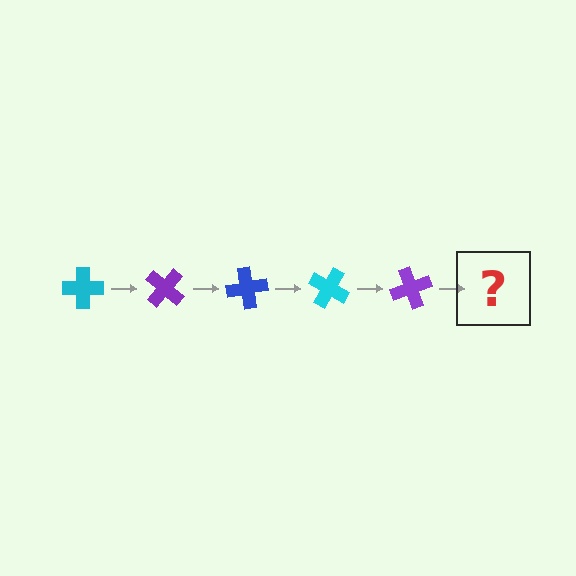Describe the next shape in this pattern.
It should be a blue cross, rotated 200 degrees from the start.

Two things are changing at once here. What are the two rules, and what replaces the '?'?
The two rules are that it rotates 40 degrees each step and the color cycles through cyan, purple, and blue. The '?' should be a blue cross, rotated 200 degrees from the start.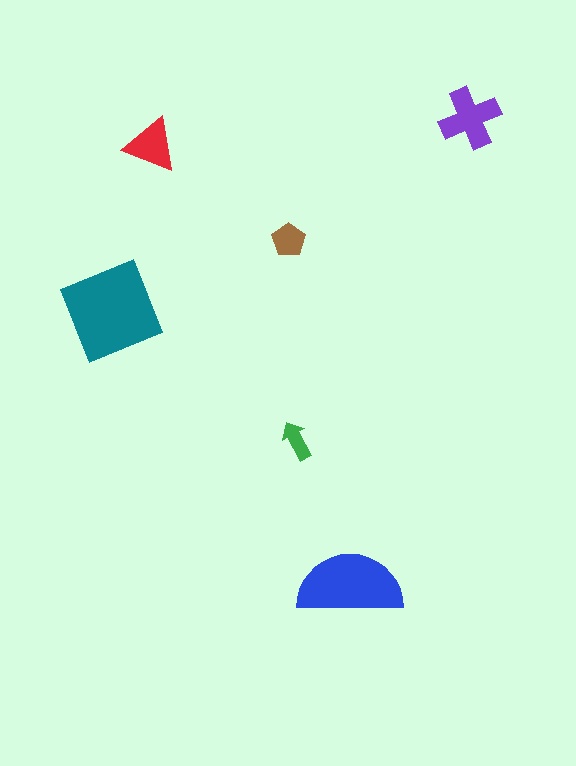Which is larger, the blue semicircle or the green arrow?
The blue semicircle.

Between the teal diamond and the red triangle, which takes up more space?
The teal diamond.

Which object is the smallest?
The green arrow.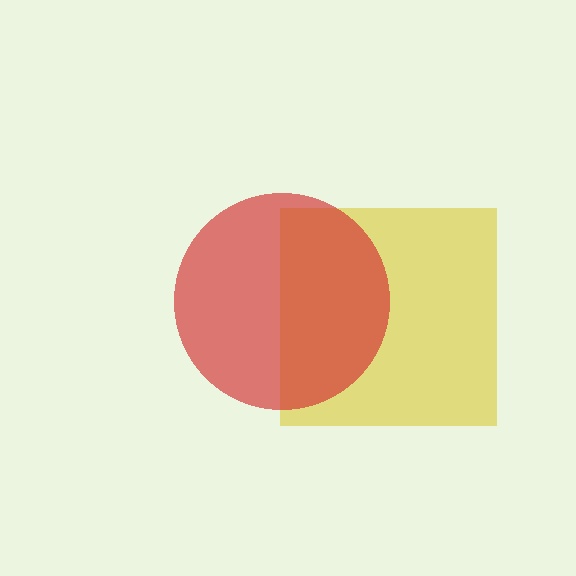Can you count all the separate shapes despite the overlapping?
Yes, there are 2 separate shapes.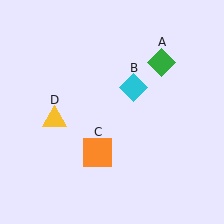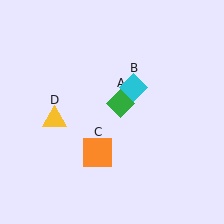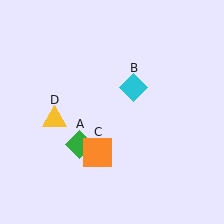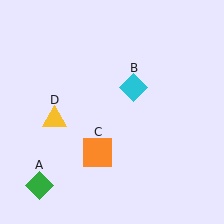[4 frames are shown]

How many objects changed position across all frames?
1 object changed position: green diamond (object A).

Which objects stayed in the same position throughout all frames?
Cyan diamond (object B) and orange square (object C) and yellow triangle (object D) remained stationary.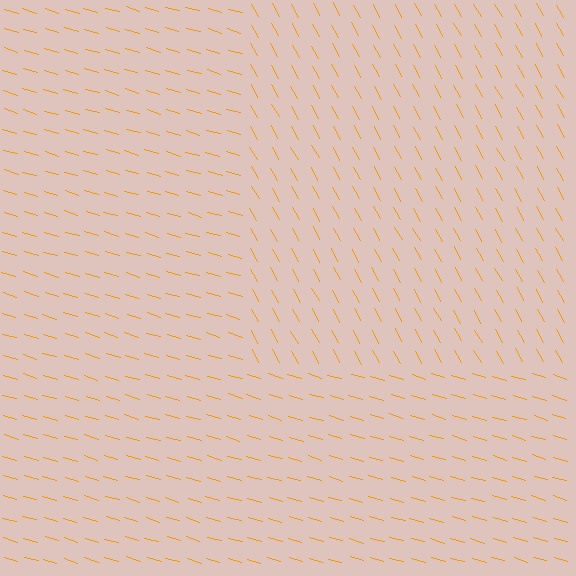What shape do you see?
I see a rectangle.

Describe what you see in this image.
The image is filled with small orange line segments. A rectangle region in the image has lines oriented differently from the surrounding lines, creating a visible texture boundary.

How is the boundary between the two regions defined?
The boundary is defined purely by a change in line orientation (approximately 45 degrees difference). All lines are the same color and thickness.